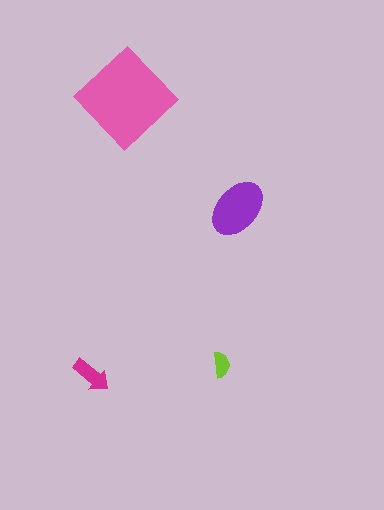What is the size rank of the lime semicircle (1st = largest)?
4th.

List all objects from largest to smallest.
The pink diamond, the purple ellipse, the magenta arrow, the lime semicircle.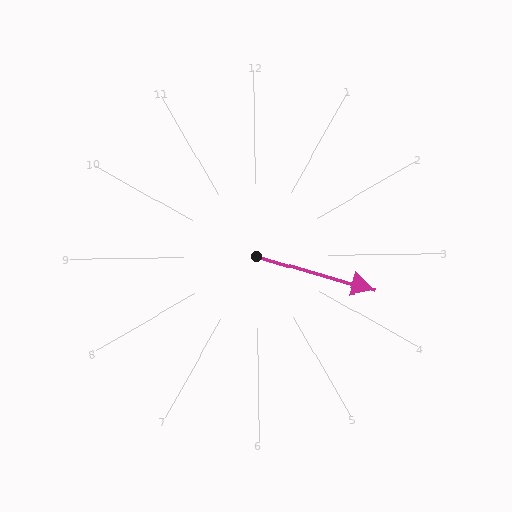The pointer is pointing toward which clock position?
Roughly 4 o'clock.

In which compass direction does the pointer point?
East.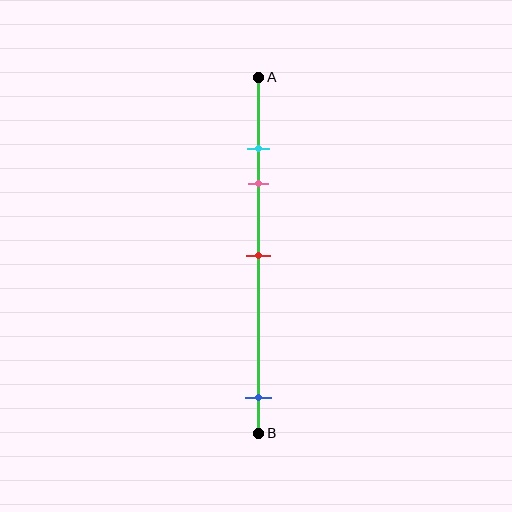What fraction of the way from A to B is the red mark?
The red mark is approximately 50% (0.5) of the way from A to B.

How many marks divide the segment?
There are 4 marks dividing the segment.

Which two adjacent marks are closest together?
The cyan and pink marks are the closest adjacent pair.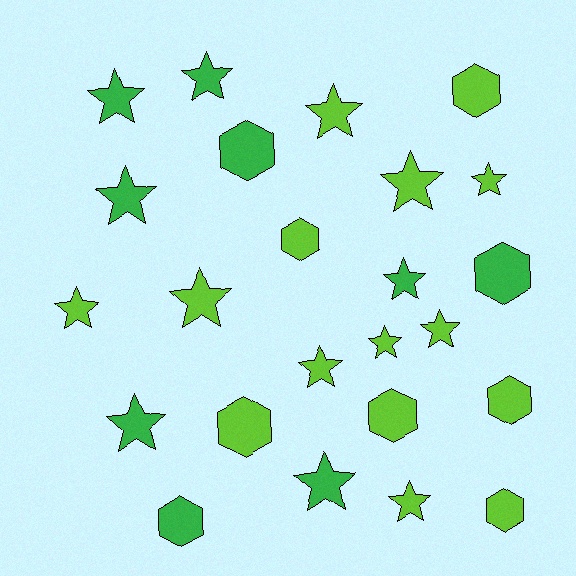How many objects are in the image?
There are 24 objects.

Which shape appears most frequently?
Star, with 15 objects.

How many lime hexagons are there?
There are 6 lime hexagons.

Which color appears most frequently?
Lime, with 15 objects.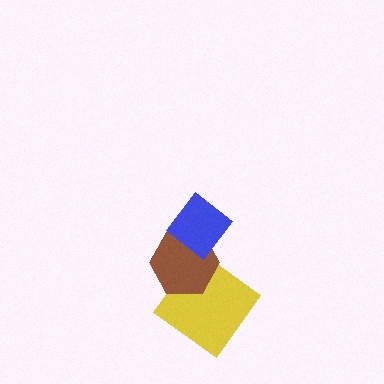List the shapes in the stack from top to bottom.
From top to bottom: the blue diamond, the brown hexagon, the yellow diamond.